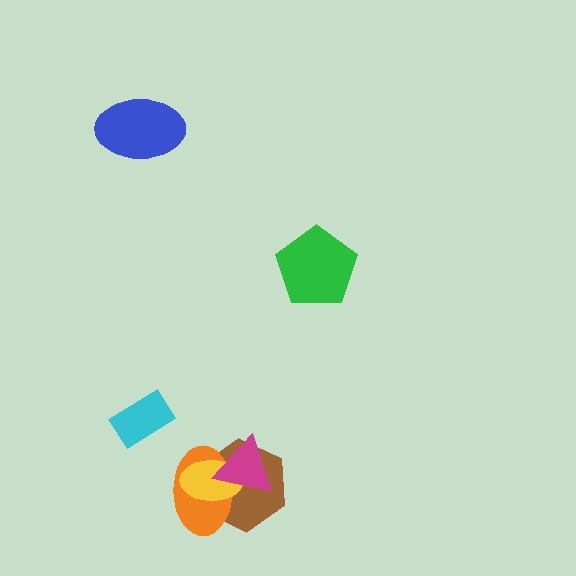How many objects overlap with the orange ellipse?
3 objects overlap with the orange ellipse.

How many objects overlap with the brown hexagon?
3 objects overlap with the brown hexagon.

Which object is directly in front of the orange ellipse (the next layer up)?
The yellow ellipse is directly in front of the orange ellipse.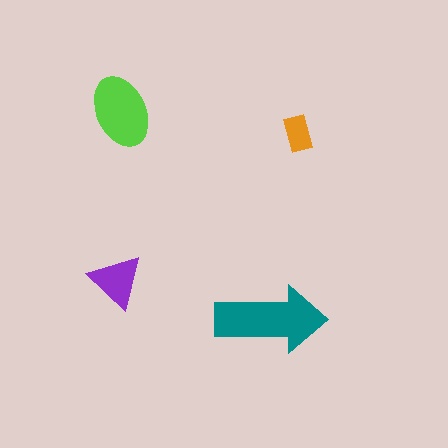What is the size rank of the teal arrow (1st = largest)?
1st.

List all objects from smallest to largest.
The orange rectangle, the purple triangle, the lime ellipse, the teal arrow.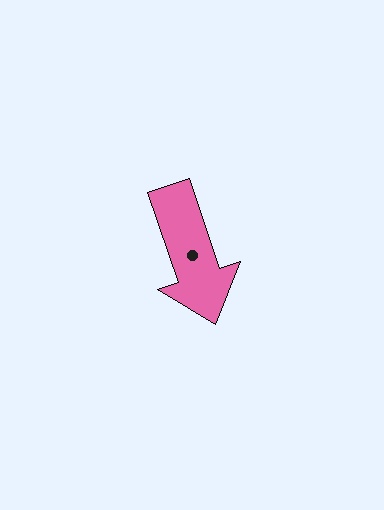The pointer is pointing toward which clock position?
Roughly 5 o'clock.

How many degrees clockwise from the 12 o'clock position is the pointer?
Approximately 161 degrees.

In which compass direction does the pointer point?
South.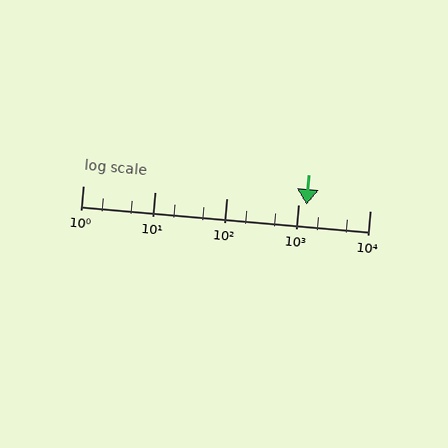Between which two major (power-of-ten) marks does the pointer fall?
The pointer is between 1000 and 10000.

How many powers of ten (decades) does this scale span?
The scale spans 4 decades, from 1 to 10000.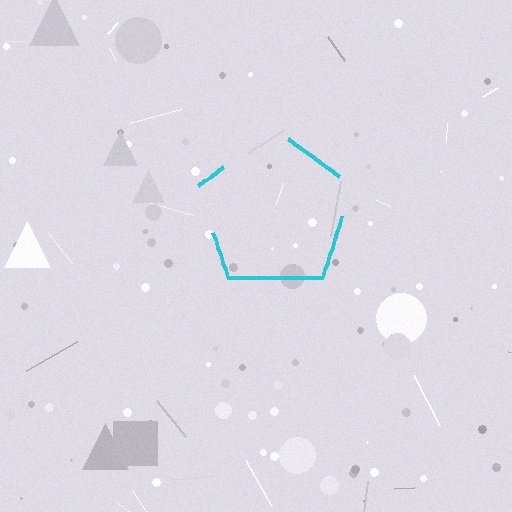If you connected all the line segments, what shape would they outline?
They would outline a pentagon.